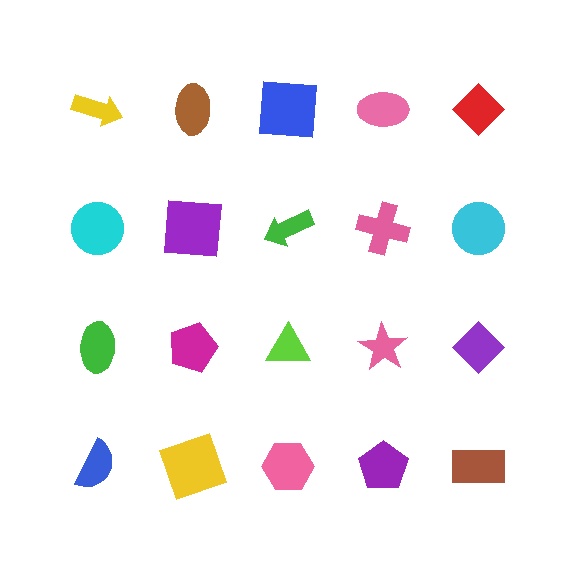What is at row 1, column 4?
A pink ellipse.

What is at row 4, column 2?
A yellow square.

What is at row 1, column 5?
A red diamond.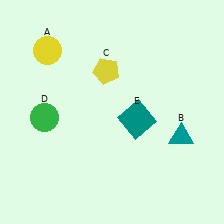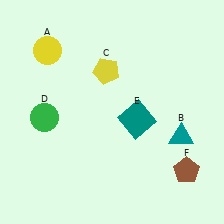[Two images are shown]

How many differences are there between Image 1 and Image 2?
There is 1 difference between the two images.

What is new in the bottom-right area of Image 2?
A brown pentagon (F) was added in the bottom-right area of Image 2.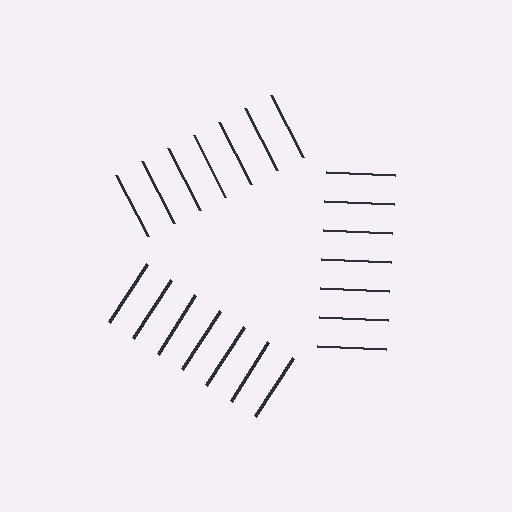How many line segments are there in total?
21 — 7 along each of the 3 edges.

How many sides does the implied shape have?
3 sides — the line-ends trace a triangle.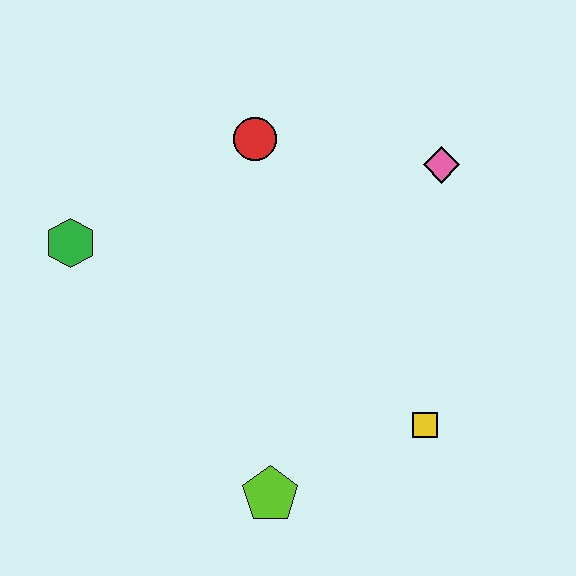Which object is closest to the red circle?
The pink diamond is closest to the red circle.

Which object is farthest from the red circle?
The lime pentagon is farthest from the red circle.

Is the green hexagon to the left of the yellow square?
Yes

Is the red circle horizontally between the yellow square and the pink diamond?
No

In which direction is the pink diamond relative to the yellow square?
The pink diamond is above the yellow square.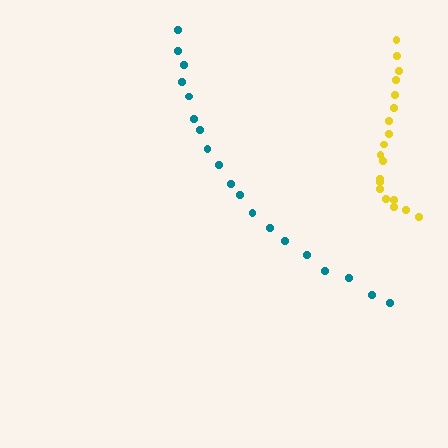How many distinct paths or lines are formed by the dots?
There are 2 distinct paths.